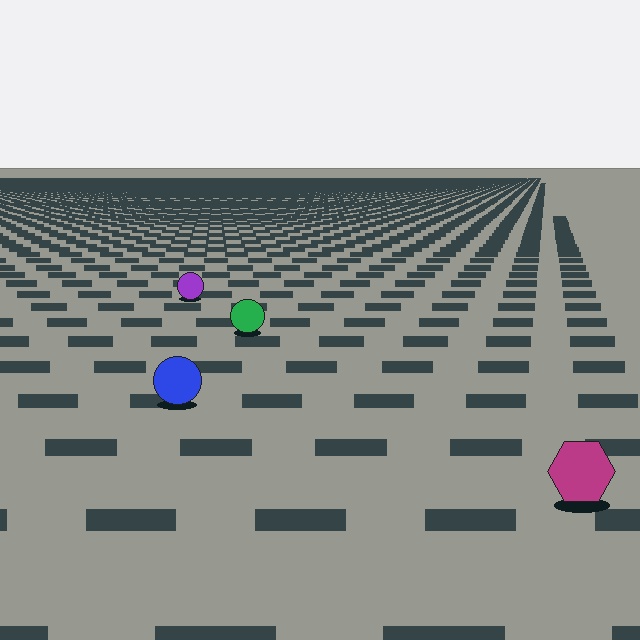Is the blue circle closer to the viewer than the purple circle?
Yes. The blue circle is closer — you can tell from the texture gradient: the ground texture is coarser near it.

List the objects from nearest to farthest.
From nearest to farthest: the magenta hexagon, the blue circle, the green circle, the purple circle.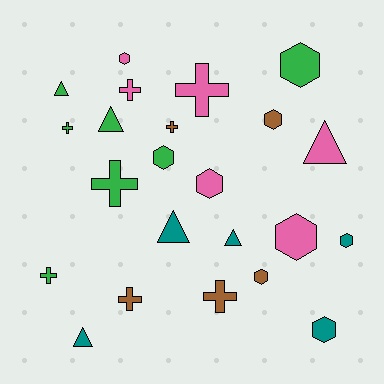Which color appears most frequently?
Green, with 7 objects.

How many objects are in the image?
There are 23 objects.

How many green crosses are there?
There are 3 green crosses.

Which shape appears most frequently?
Hexagon, with 9 objects.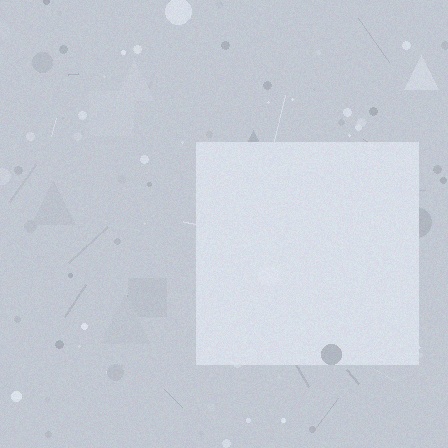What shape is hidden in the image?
A square is hidden in the image.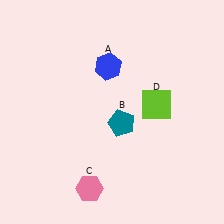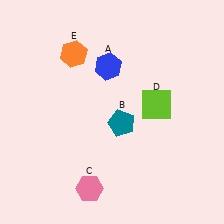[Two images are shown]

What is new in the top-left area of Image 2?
An orange hexagon (E) was added in the top-left area of Image 2.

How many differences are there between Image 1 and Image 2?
There is 1 difference between the two images.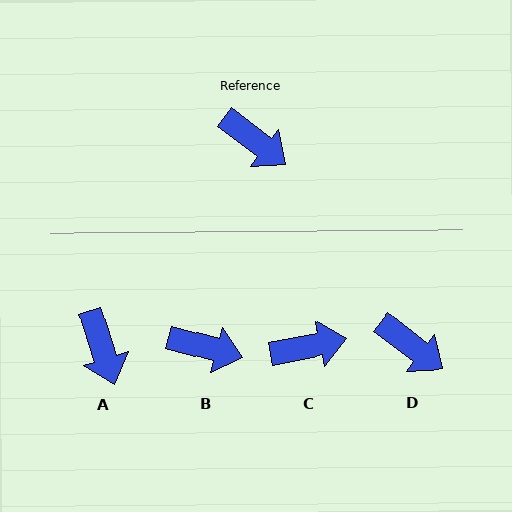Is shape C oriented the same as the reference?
No, it is off by about 49 degrees.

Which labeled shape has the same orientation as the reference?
D.